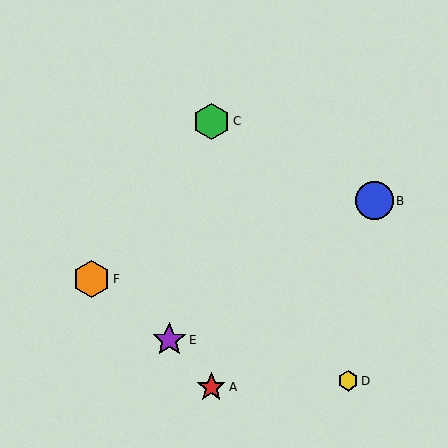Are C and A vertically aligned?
Yes, both are at x≈211.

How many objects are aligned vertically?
2 objects (A, C) are aligned vertically.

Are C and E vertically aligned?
No, C is at x≈211 and E is at x≈169.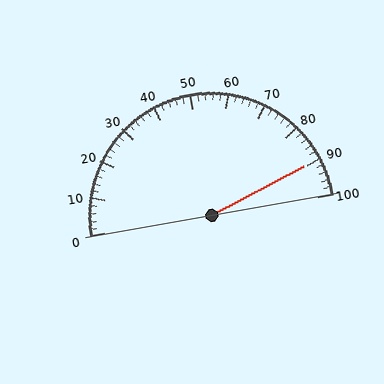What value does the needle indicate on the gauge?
The needle indicates approximately 90.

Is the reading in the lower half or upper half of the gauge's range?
The reading is in the upper half of the range (0 to 100).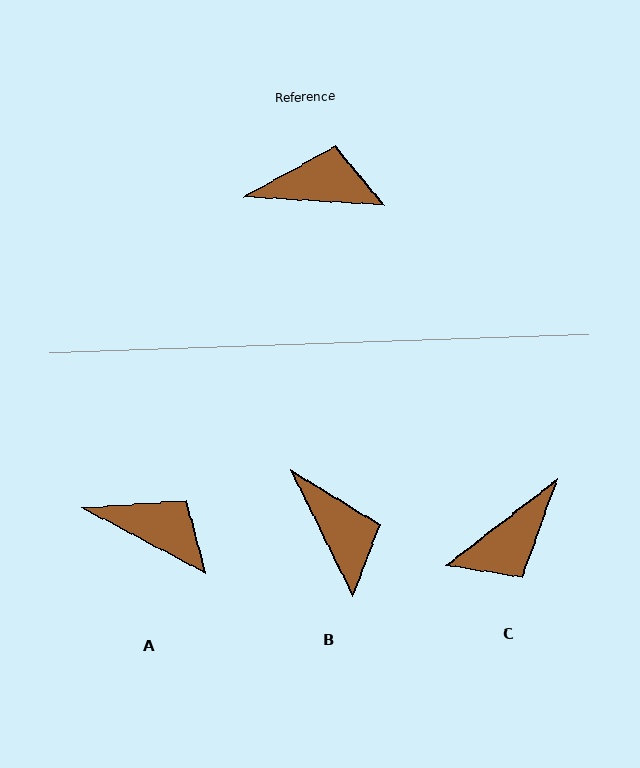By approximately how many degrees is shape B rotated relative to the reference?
Approximately 61 degrees clockwise.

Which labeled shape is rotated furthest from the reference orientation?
C, about 139 degrees away.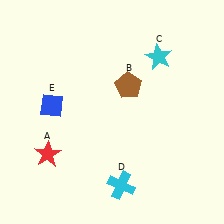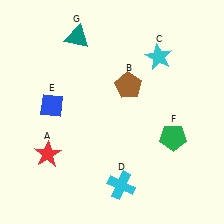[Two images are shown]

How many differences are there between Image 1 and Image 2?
There are 2 differences between the two images.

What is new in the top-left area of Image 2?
A teal triangle (G) was added in the top-left area of Image 2.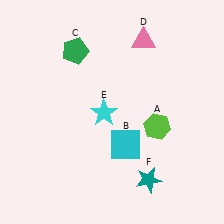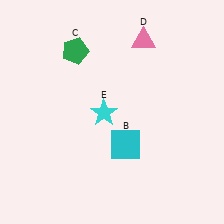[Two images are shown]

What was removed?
The lime hexagon (A), the teal star (F) were removed in Image 2.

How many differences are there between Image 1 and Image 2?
There are 2 differences between the two images.